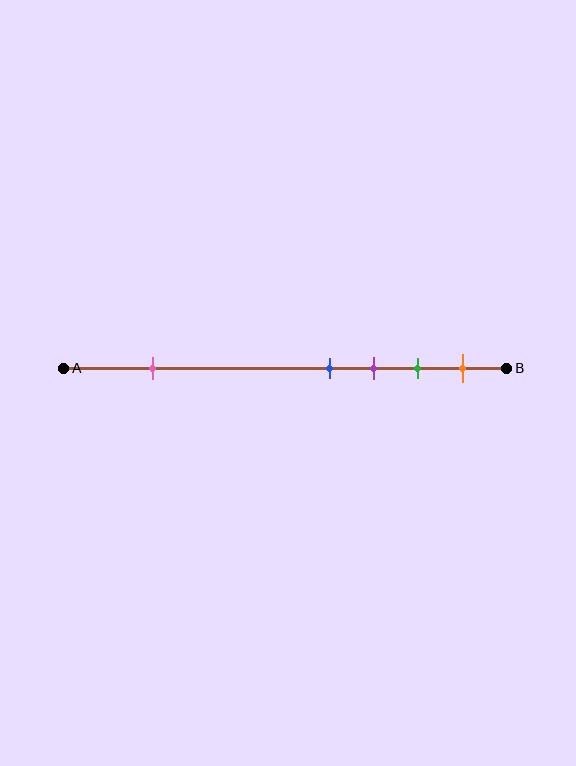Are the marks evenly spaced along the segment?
No, the marks are not evenly spaced.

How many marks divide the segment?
There are 5 marks dividing the segment.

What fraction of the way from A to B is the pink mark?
The pink mark is approximately 20% (0.2) of the way from A to B.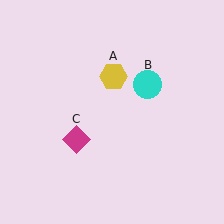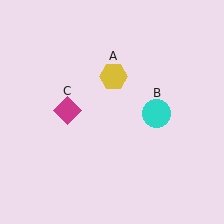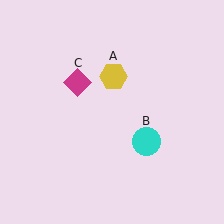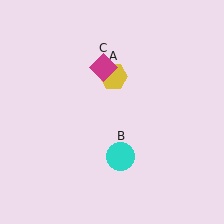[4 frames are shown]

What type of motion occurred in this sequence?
The cyan circle (object B), magenta diamond (object C) rotated clockwise around the center of the scene.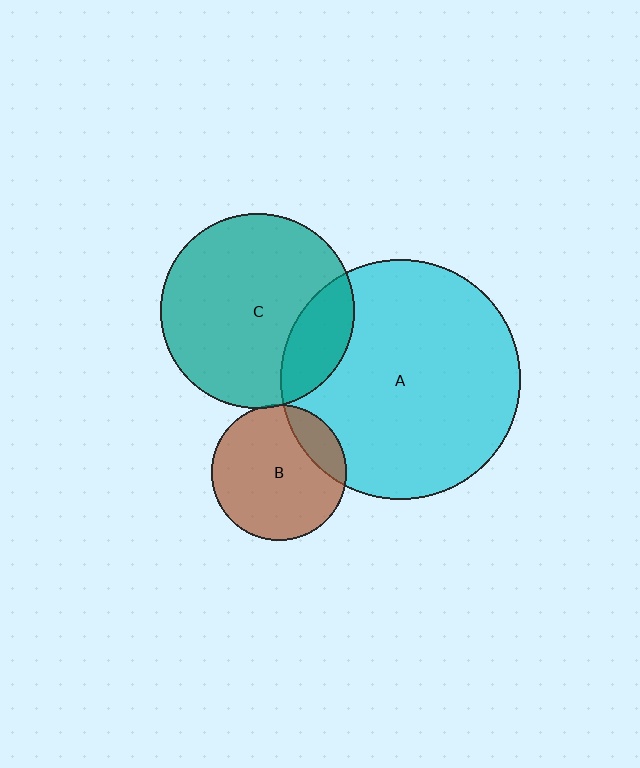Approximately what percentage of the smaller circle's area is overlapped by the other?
Approximately 5%.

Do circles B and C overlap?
Yes.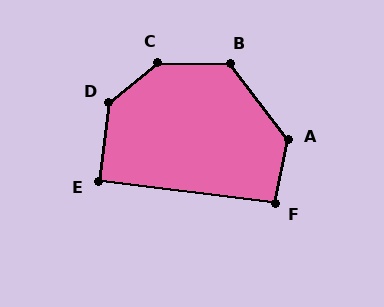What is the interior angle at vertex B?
Approximately 129 degrees (obtuse).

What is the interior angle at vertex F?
Approximately 94 degrees (approximately right).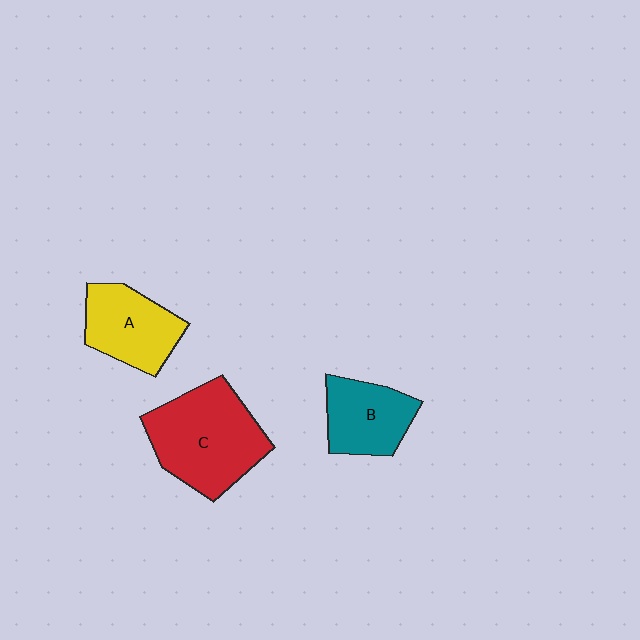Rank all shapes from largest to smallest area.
From largest to smallest: C (red), A (yellow), B (teal).